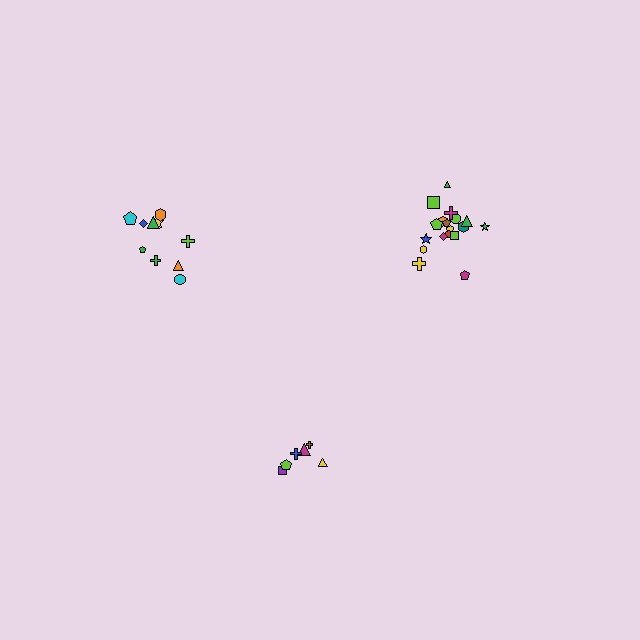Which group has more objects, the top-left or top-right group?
The top-right group.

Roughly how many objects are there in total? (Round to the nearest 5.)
Roughly 35 objects in total.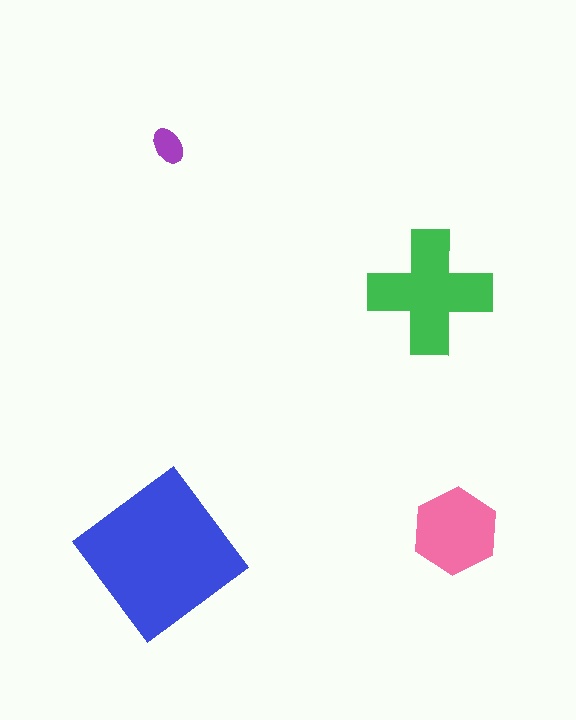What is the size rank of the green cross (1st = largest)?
2nd.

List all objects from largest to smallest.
The blue diamond, the green cross, the pink hexagon, the purple ellipse.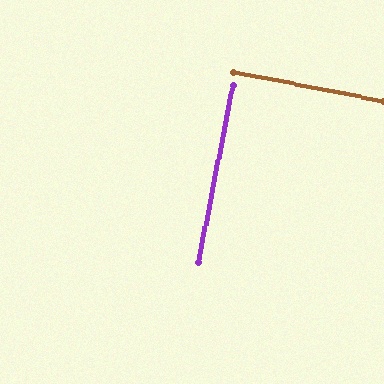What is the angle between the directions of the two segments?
Approximately 90 degrees.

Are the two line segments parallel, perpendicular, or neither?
Perpendicular — they meet at approximately 90°.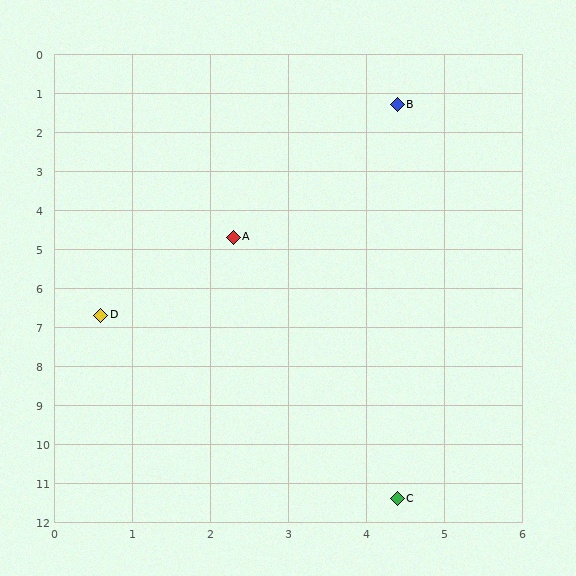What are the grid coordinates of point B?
Point B is at approximately (4.4, 1.3).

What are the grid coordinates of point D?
Point D is at approximately (0.6, 6.7).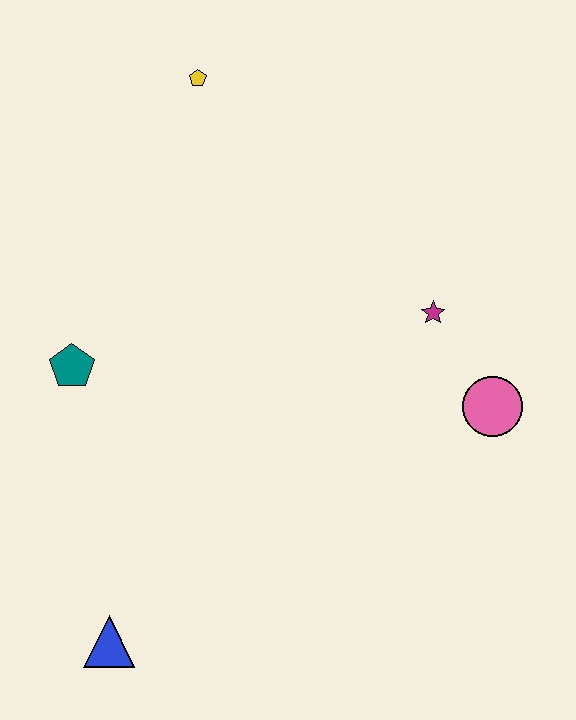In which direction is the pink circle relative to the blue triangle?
The pink circle is to the right of the blue triangle.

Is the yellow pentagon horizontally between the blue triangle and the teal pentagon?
No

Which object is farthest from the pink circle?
The blue triangle is farthest from the pink circle.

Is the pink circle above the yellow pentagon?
No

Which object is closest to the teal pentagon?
The blue triangle is closest to the teal pentagon.